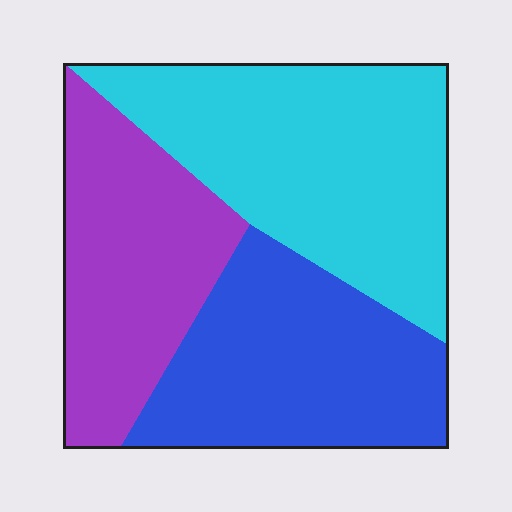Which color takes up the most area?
Cyan, at roughly 40%.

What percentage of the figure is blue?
Blue covers around 30% of the figure.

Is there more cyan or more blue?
Cyan.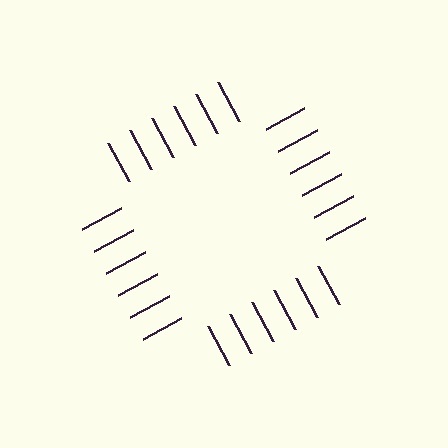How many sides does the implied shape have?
4 sides — the line-ends trace a square.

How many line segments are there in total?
24 — 6 along each of the 4 edges.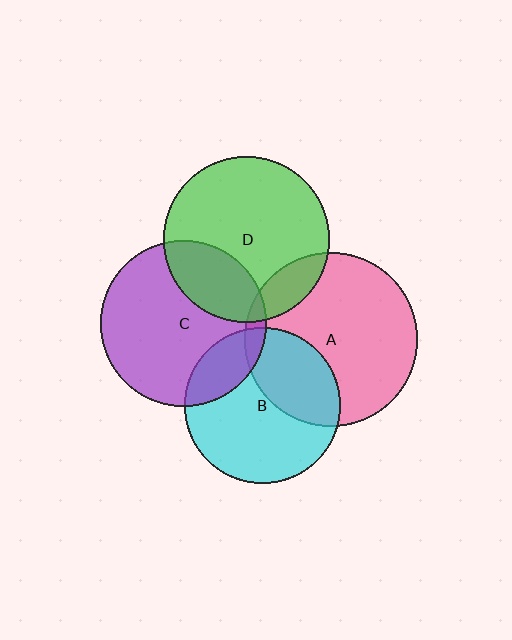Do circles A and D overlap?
Yes.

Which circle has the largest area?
Circle A (pink).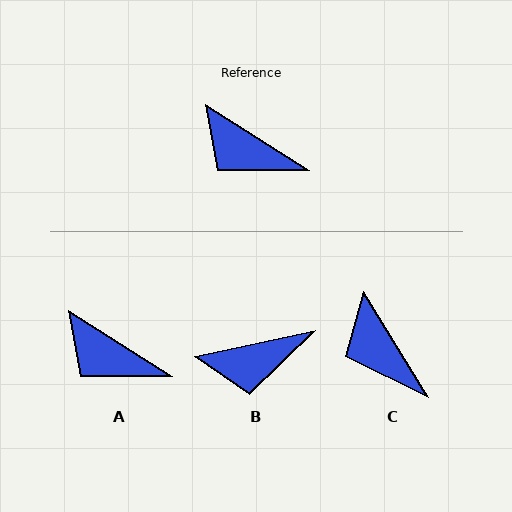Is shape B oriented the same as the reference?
No, it is off by about 45 degrees.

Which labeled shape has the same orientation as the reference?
A.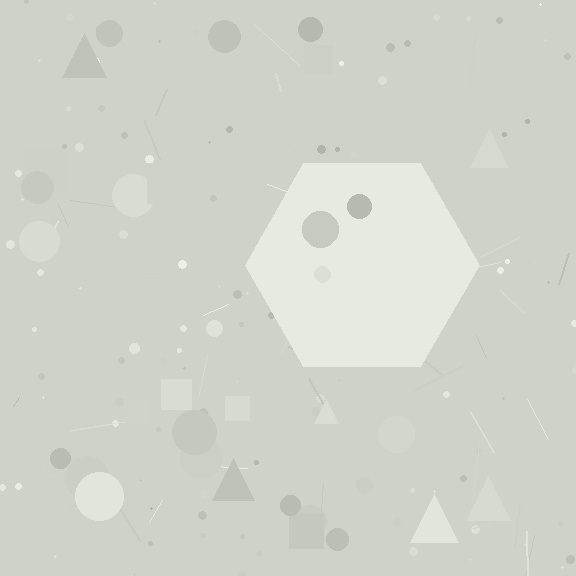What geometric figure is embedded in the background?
A hexagon is embedded in the background.